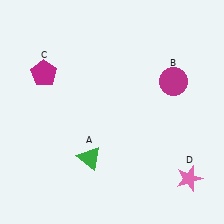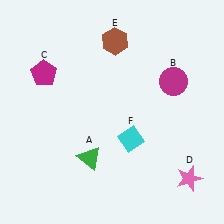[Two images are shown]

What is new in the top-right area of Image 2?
A brown hexagon (E) was added in the top-right area of Image 2.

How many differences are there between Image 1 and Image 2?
There are 2 differences between the two images.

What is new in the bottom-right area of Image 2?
A cyan diamond (F) was added in the bottom-right area of Image 2.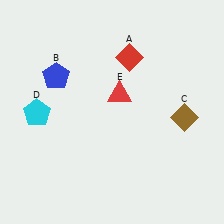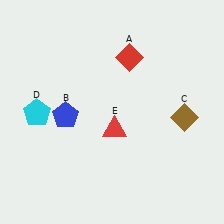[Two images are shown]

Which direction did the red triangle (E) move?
The red triangle (E) moved down.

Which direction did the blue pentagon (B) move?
The blue pentagon (B) moved down.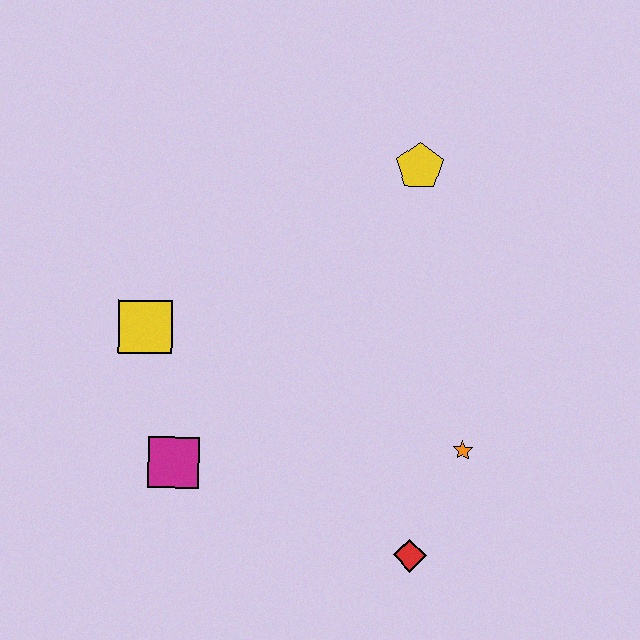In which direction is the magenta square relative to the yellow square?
The magenta square is below the yellow square.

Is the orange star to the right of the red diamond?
Yes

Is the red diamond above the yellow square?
No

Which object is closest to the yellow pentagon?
The orange star is closest to the yellow pentagon.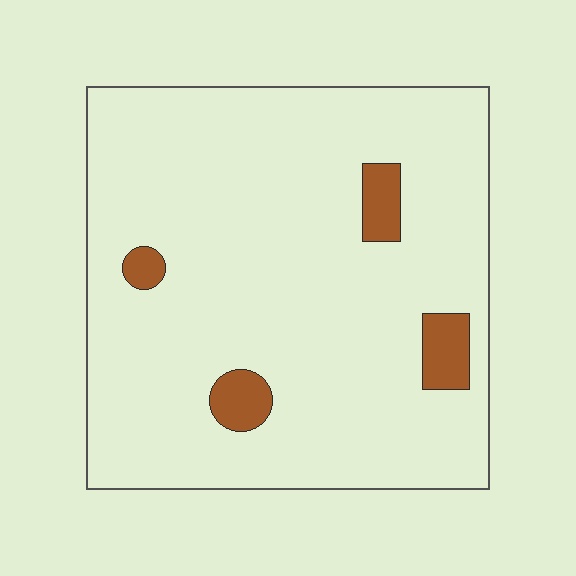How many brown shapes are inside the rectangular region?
4.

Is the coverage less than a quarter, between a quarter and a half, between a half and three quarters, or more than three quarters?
Less than a quarter.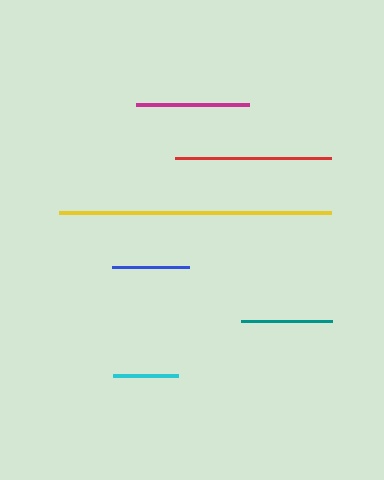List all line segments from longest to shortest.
From longest to shortest: yellow, red, magenta, teal, blue, cyan.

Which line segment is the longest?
The yellow line is the longest at approximately 272 pixels.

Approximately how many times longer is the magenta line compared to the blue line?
The magenta line is approximately 1.5 times the length of the blue line.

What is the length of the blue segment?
The blue segment is approximately 76 pixels long.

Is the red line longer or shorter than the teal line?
The red line is longer than the teal line.